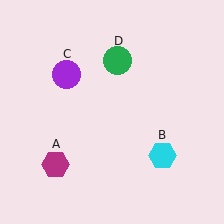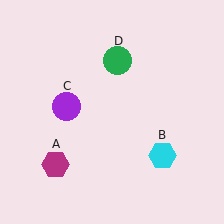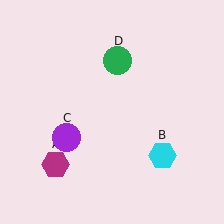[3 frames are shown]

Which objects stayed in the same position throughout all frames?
Magenta hexagon (object A) and cyan hexagon (object B) and green circle (object D) remained stationary.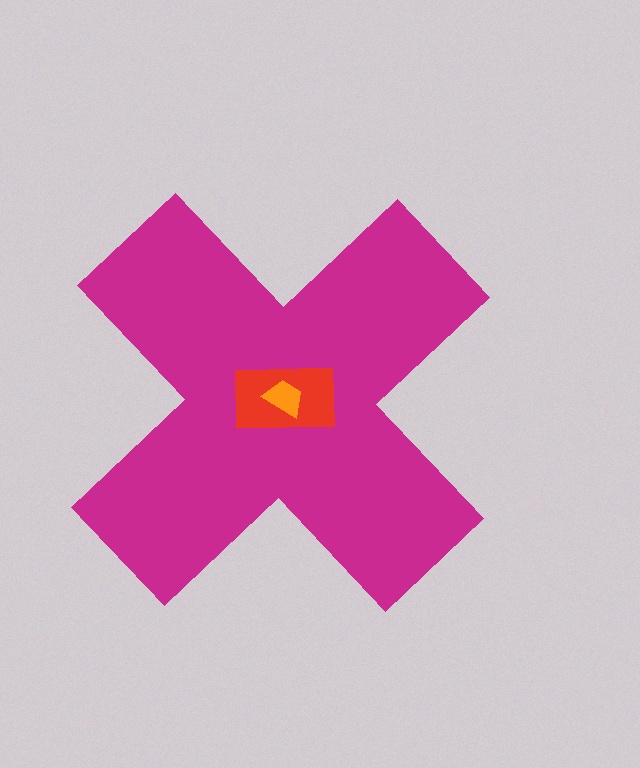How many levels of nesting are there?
3.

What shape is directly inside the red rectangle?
The orange trapezoid.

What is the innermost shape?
The orange trapezoid.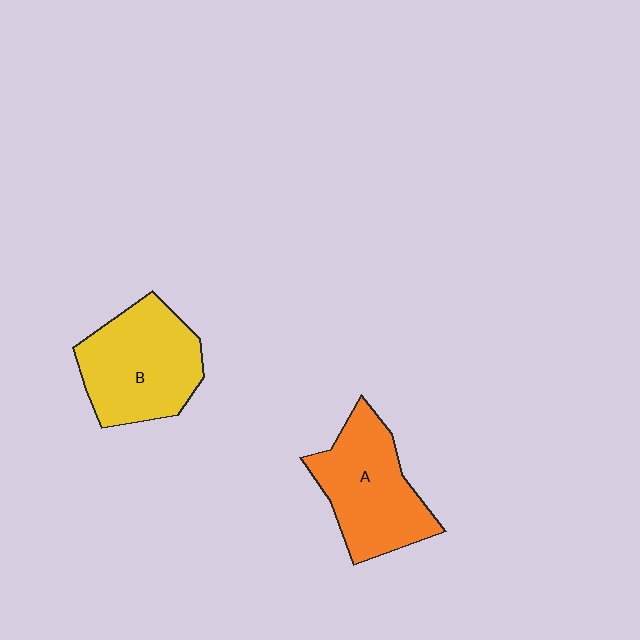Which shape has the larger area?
Shape B (yellow).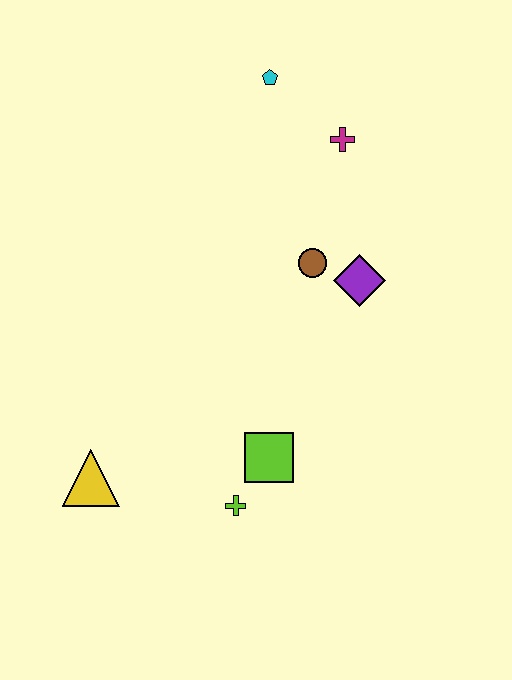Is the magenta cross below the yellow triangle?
No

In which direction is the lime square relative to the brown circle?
The lime square is below the brown circle.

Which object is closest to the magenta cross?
The cyan pentagon is closest to the magenta cross.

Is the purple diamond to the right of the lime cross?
Yes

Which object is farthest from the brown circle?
The yellow triangle is farthest from the brown circle.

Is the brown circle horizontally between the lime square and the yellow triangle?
No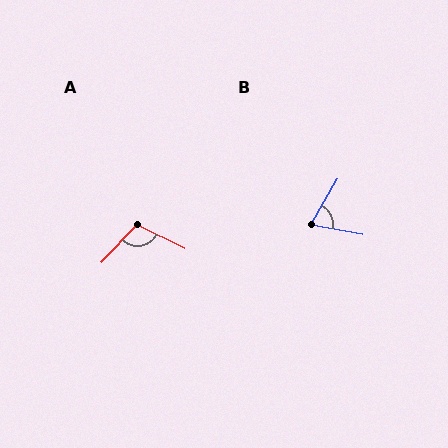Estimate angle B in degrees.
Approximately 70 degrees.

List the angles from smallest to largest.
B (70°), A (107°).